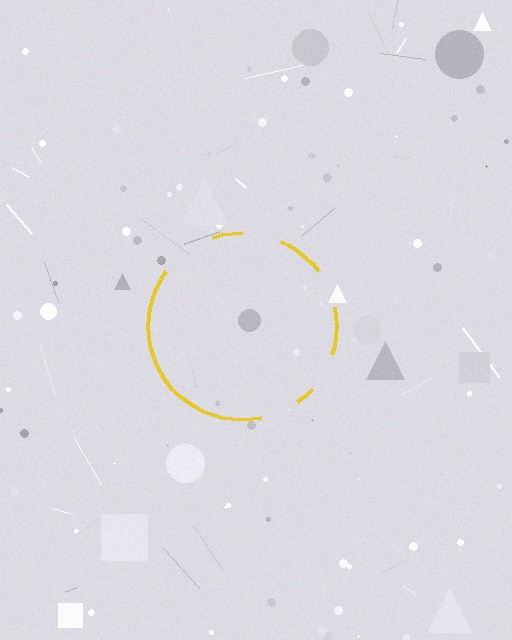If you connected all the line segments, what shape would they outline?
They would outline a circle.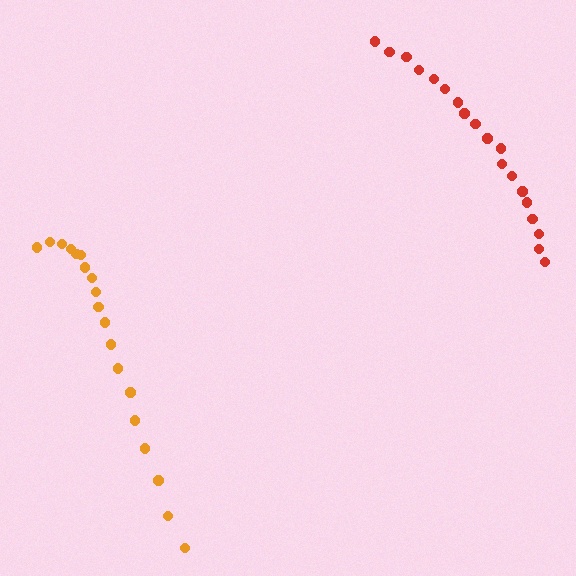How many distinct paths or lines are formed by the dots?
There are 2 distinct paths.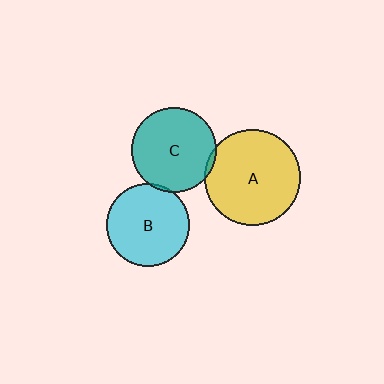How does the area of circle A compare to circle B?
Approximately 1.3 times.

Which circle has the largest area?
Circle A (yellow).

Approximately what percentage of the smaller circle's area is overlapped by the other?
Approximately 5%.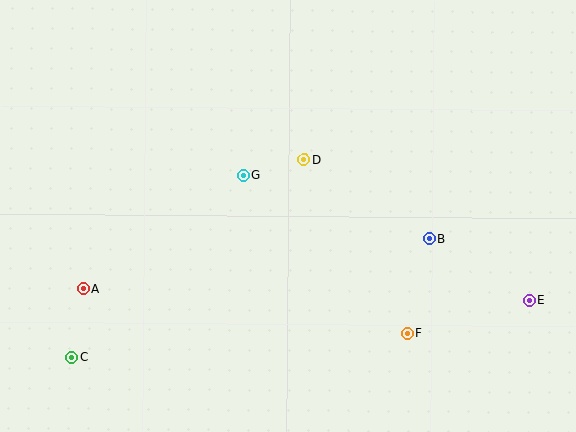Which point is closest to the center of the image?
Point D at (304, 160) is closest to the center.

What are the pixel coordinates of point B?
Point B is at (429, 239).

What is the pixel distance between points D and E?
The distance between D and E is 266 pixels.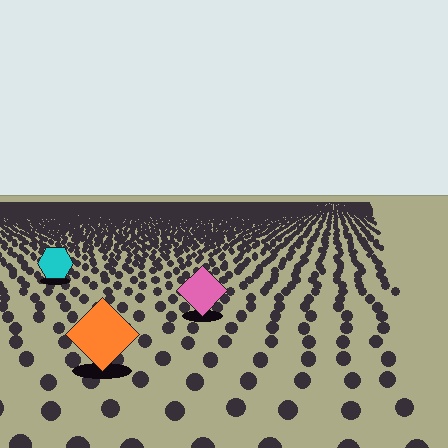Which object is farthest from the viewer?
The cyan hexagon is farthest from the viewer. It appears smaller and the ground texture around it is denser.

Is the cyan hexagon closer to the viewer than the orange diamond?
No. The orange diamond is closer — you can tell from the texture gradient: the ground texture is coarser near it.